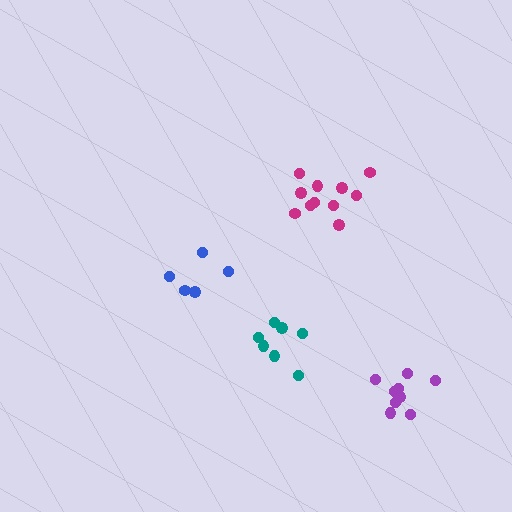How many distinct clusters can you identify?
There are 4 distinct clusters.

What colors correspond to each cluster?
The clusters are colored: magenta, teal, blue, purple.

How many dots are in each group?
Group 1: 11 dots, Group 2: 7 dots, Group 3: 5 dots, Group 4: 9 dots (32 total).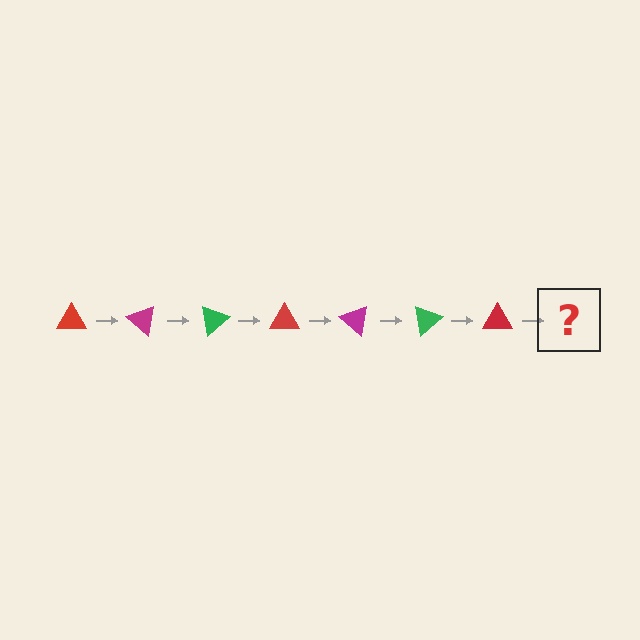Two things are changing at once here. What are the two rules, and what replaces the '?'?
The two rules are that it rotates 40 degrees each step and the color cycles through red, magenta, and green. The '?' should be a magenta triangle, rotated 280 degrees from the start.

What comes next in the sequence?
The next element should be a magenta triangle, rotated 280 degrees from the start.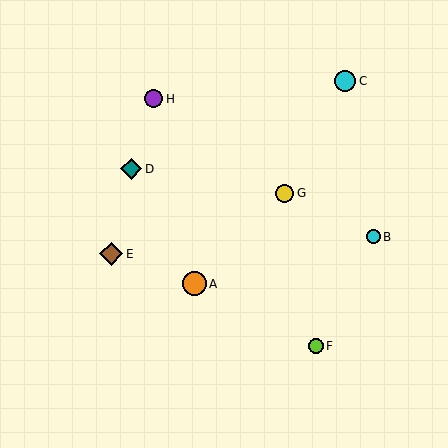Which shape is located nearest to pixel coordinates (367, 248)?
The cyan circle (labeled B) at (373, 237) is nearest to that location.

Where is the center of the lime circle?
The center of the lime circle is at (316, 346).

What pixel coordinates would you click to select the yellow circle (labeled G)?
Click at (285, 193) to select the yellow circle G.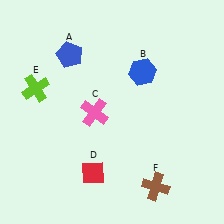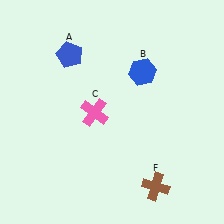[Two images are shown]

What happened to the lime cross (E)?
The lime cross (E) was removed in Image 2. It was in the top-left area of Image 1.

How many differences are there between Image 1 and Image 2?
There are 2 differences between the two images.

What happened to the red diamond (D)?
The red diamond (D) was removed in Image 2. It was in the bottom-left area of Image 1.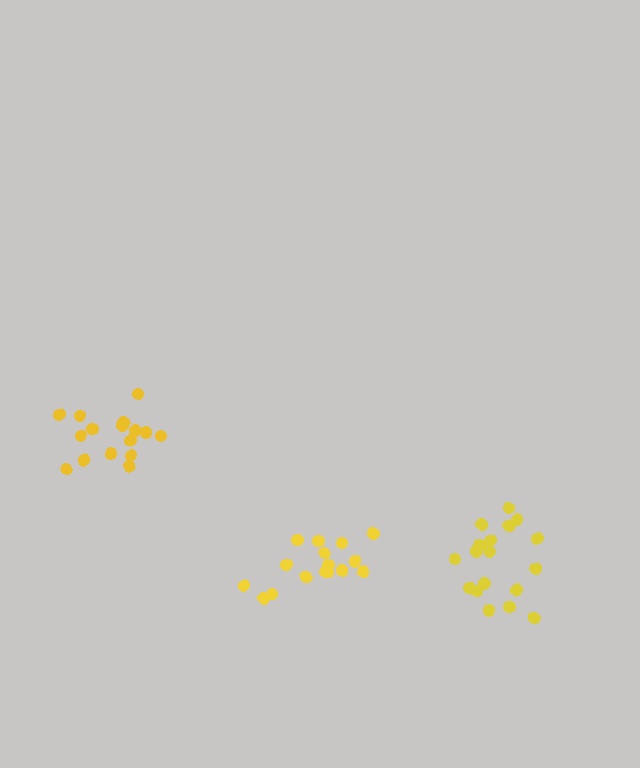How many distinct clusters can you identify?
There are 3 distinct clusters.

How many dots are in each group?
Group 1: 16 dots, Group 2: 16 dots, Group 3: 18 dots (50 total).